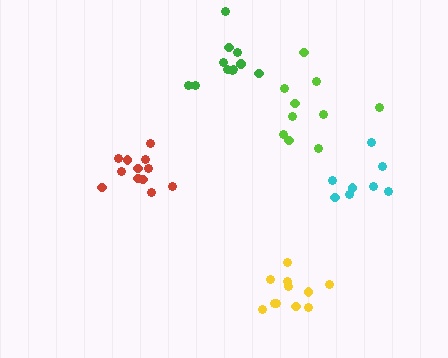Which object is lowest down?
The yellow cluster is bottommost.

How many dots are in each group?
Group 1: 10 dots, Group 2: 11 dots, Group 3: 12 dots, Group 4: 11 dots, Group 5: 8 dots (52 total).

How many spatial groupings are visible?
There are 5 spatial groupings.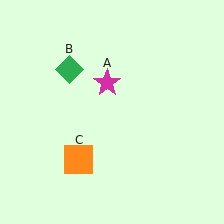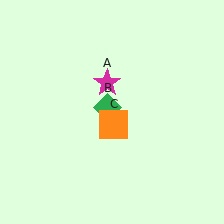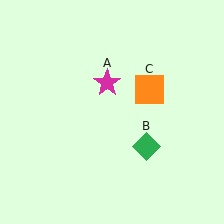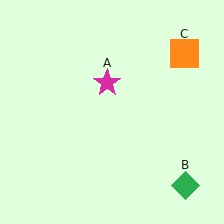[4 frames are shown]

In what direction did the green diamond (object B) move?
The green diamond (object B) moved down and to the right.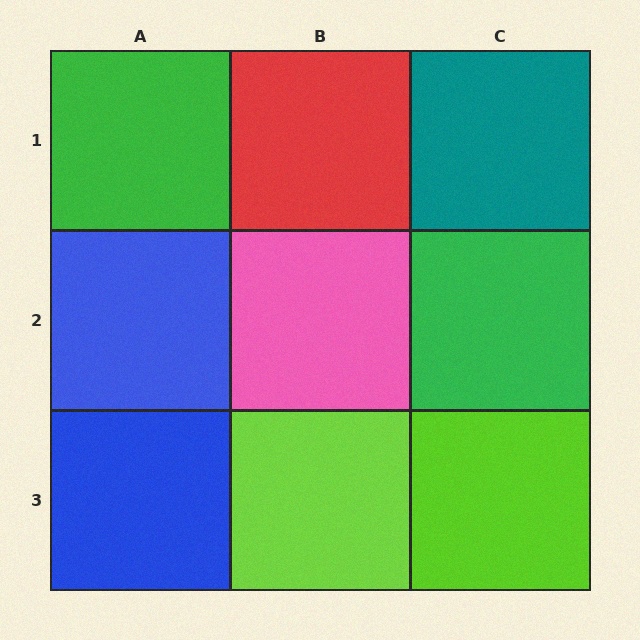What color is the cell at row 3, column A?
Blue.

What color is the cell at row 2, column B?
Pink.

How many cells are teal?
1 cell is teal.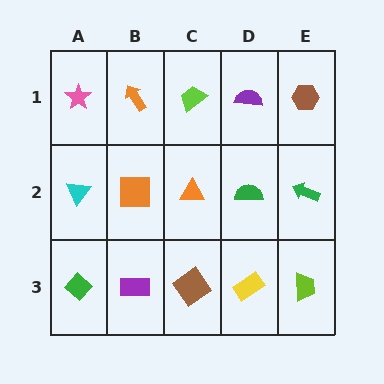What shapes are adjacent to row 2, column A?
A pink star (row 1, column A), a green diamond (row 3, column A), an orange square (row 2, column B).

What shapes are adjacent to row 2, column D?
A purple semicircle (row 1, column D), a yellow rectangle (row 3, column D), an orange triangle (row 2, column C), a green arrow (row 2, column E).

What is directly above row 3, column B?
An orange square.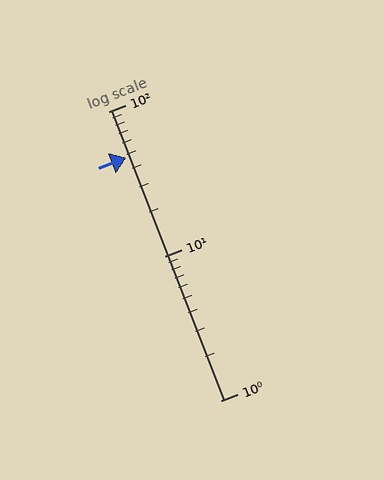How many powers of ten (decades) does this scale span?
The scale spans 2 decades, from 1 to 100.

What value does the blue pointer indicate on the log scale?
The pointer indicates approximately 48.